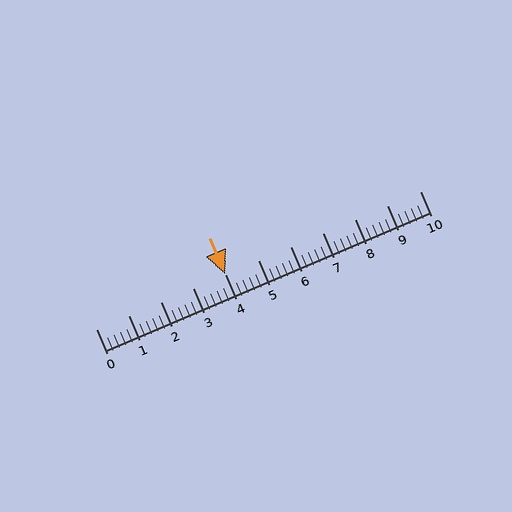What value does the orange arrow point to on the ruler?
The orange arrow points to approximately 4.0.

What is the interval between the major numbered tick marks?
The major tick marks are spaced 1 units apart.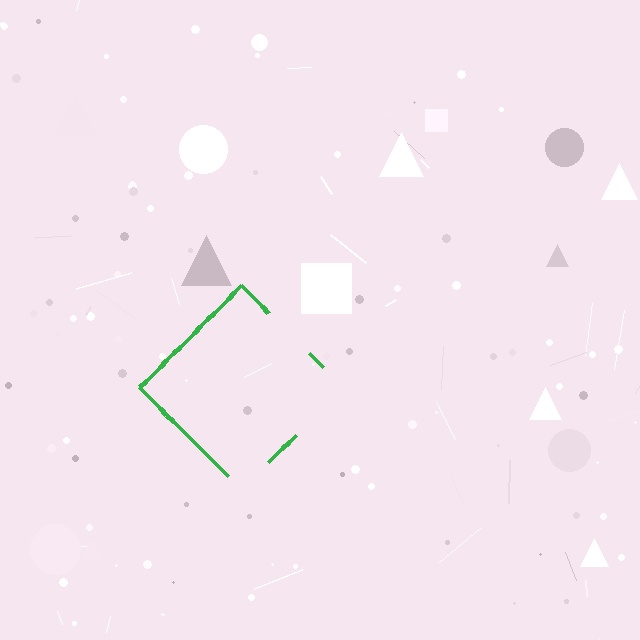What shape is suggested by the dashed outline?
The dashed outline suggests a diamond.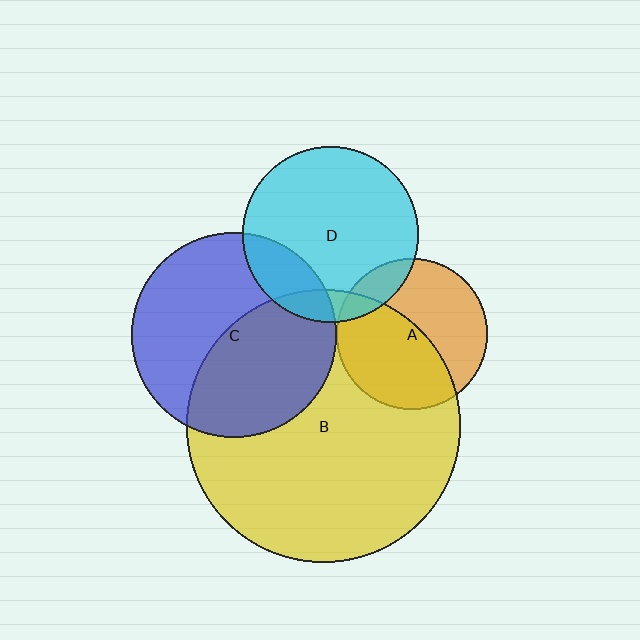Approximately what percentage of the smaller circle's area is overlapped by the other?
Approximately 20%.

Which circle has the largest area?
Circle B (yellow).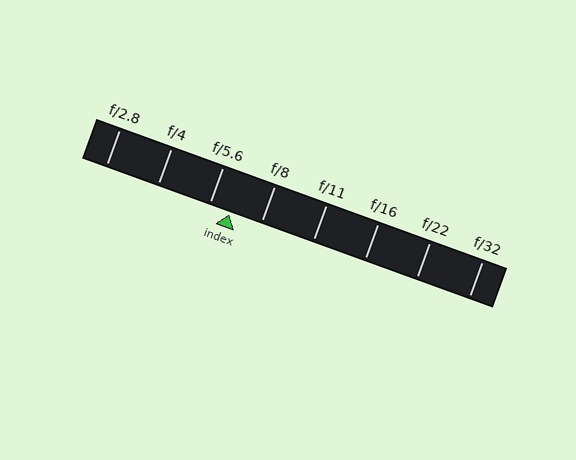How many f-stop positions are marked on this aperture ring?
There are 8 f-stop positions marked.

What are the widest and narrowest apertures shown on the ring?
The widest aperture shown is f/2.8 and the narrowest is f/32.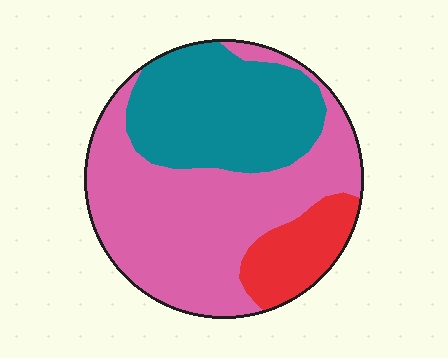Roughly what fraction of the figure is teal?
Teal covers roughly 35% of the figure.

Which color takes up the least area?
Red, at roughly 15%.